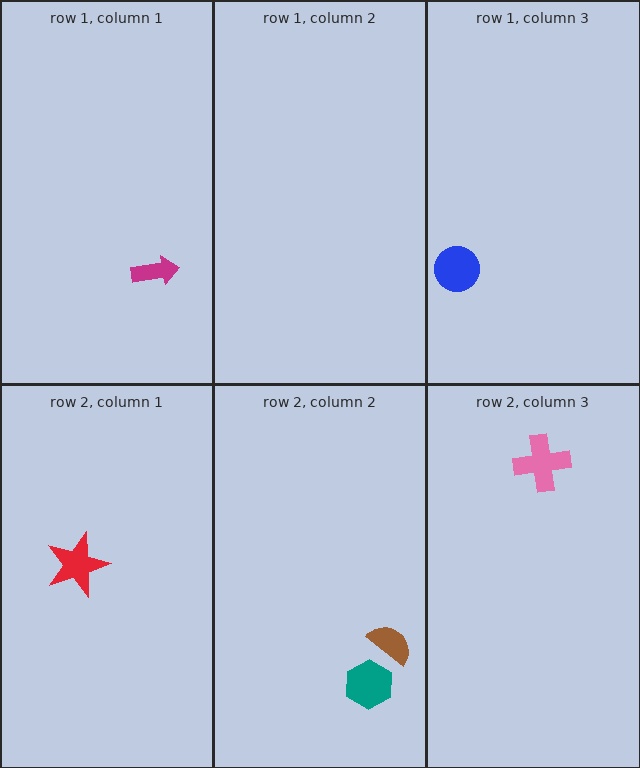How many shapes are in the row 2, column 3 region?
1.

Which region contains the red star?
The row 2, column 1 region.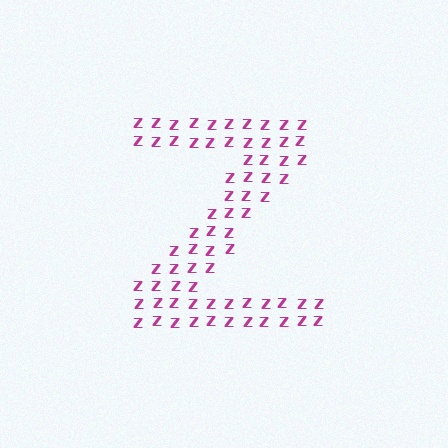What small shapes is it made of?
It is made of small letter Z's.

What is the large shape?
The large shape is the letter Z.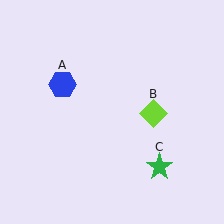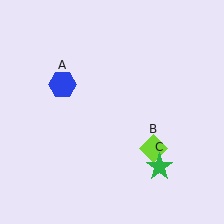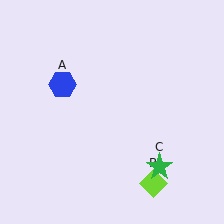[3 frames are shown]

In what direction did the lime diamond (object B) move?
The lime diamond (object B) moved down.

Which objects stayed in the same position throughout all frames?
Blue hexagon (object A) and green star (object C) remained stationary.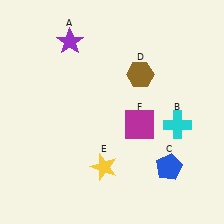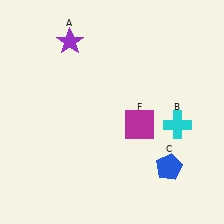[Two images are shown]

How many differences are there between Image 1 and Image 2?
There are 2 differences between the two images.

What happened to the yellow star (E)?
The yellow star (E) was removed in Image 2. It was in the bottom-left area of Image 1.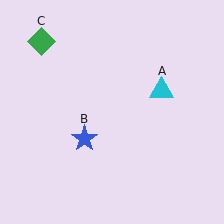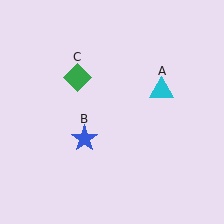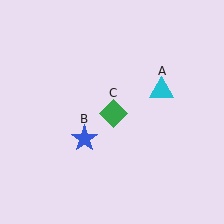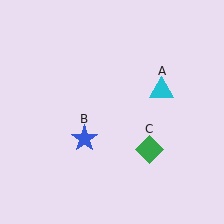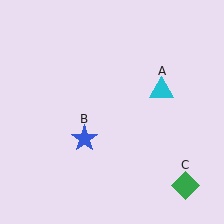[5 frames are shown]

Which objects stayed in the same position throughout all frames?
Cyan triangle (object A) and blue star (object B) remained stationary.